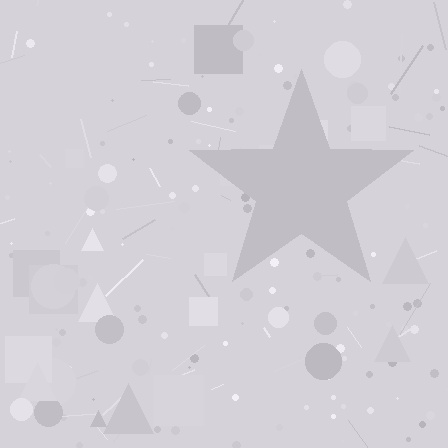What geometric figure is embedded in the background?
A star is embedded in the background.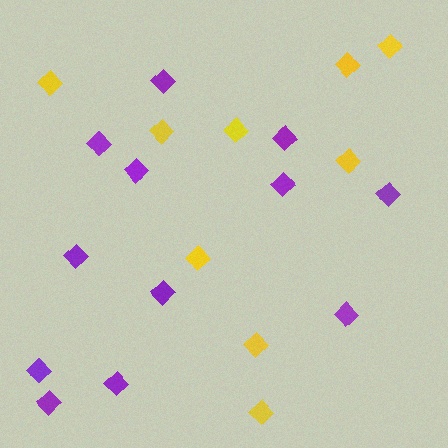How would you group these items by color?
There are 2 groups: one group of purple diamonds (12) and one group of yellow diamonds (9).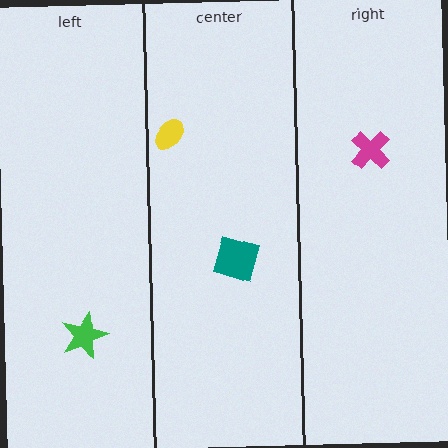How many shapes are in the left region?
1.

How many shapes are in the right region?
1.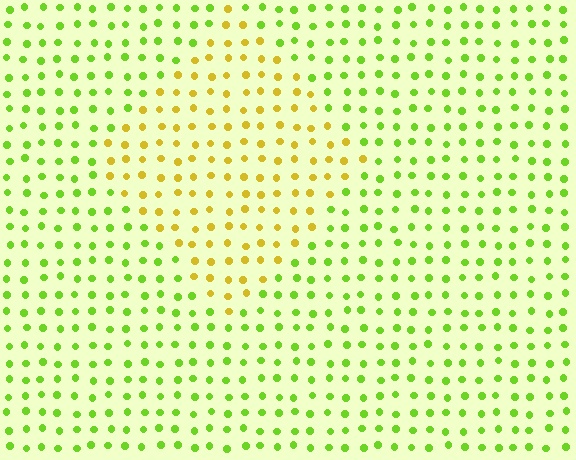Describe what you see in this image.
The image is filled with small lime elements in a uniform arrangement. A diamond-shaped region is visible where the elements are tinted to a slightly different hue, forming a subtle color boundary.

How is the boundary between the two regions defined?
The boundary is defined purely by a slight shift in hue (about 45 degrees). Spacing, size, and orientation are identical on both sides.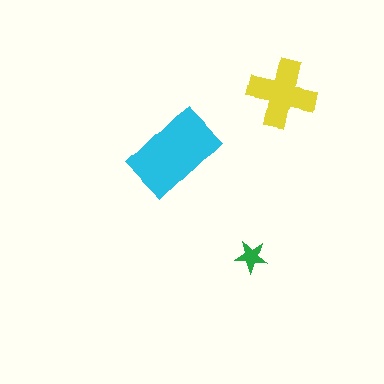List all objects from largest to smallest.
The cyan rectangle, the yellow cross, the green star.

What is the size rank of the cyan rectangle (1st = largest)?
1st.